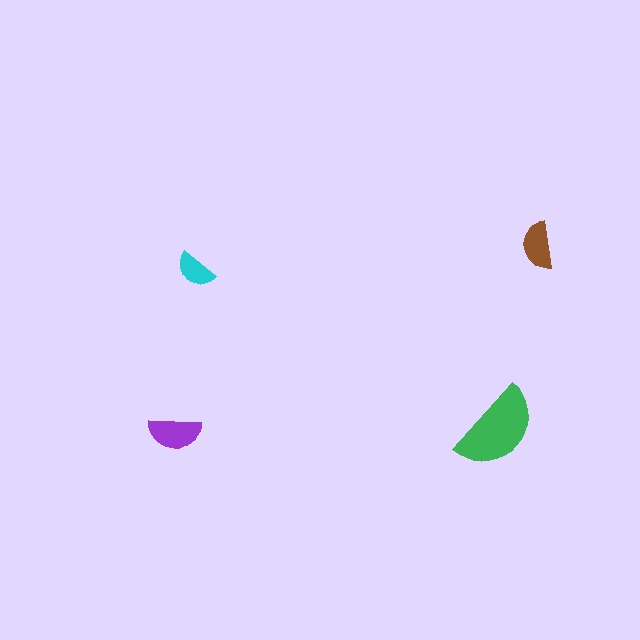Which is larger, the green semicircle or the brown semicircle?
The green one.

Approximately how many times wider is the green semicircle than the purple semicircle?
About 1.5 times wider.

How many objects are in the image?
There are 4 objects in the image.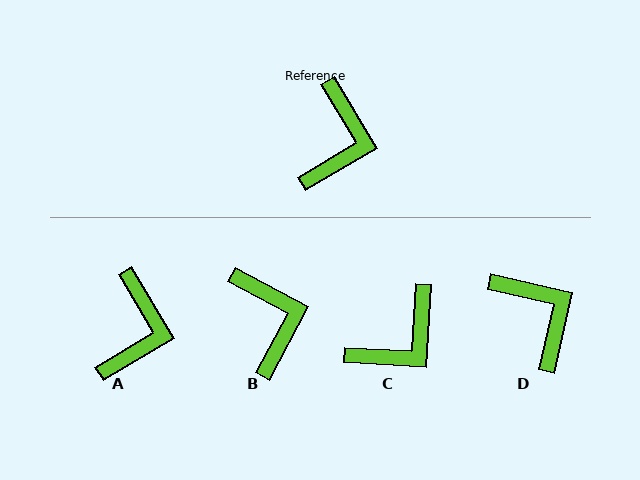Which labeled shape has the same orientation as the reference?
A.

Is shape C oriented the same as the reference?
No, it is off by about 34 degrees.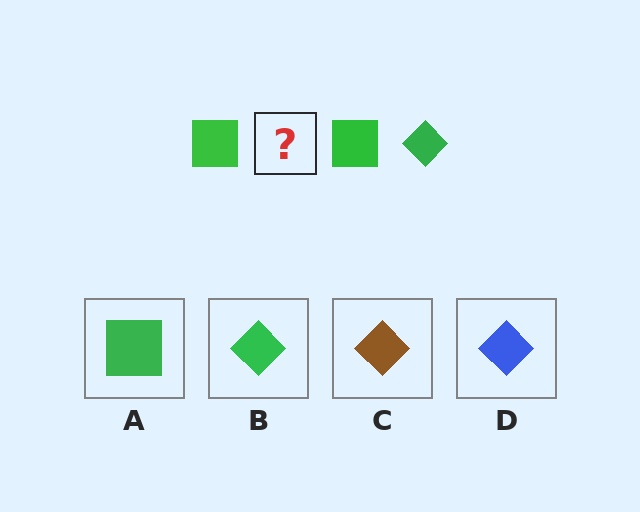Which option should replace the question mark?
Option B.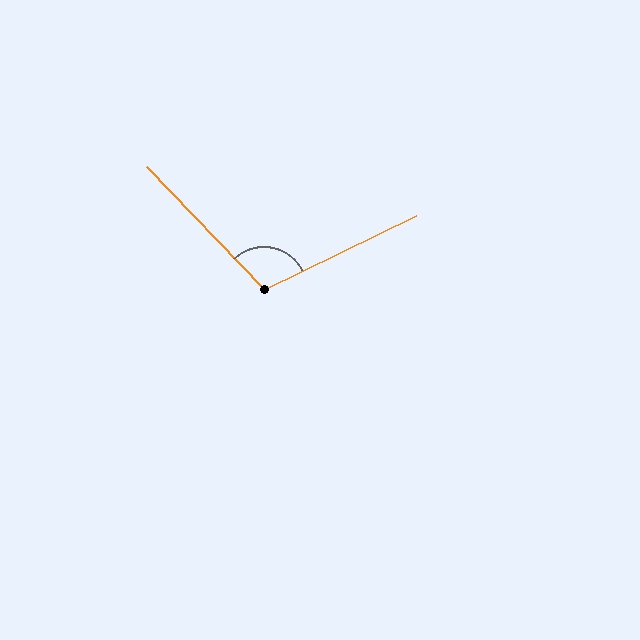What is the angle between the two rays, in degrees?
Approximately 108 degrees.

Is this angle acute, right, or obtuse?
It is obtuse.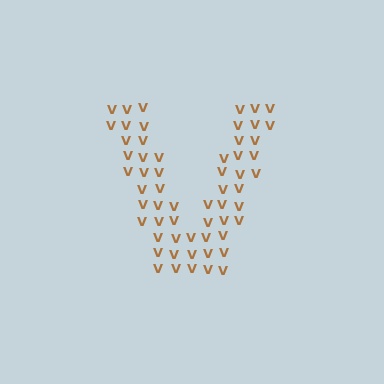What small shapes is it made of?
It is made of small letter V's.